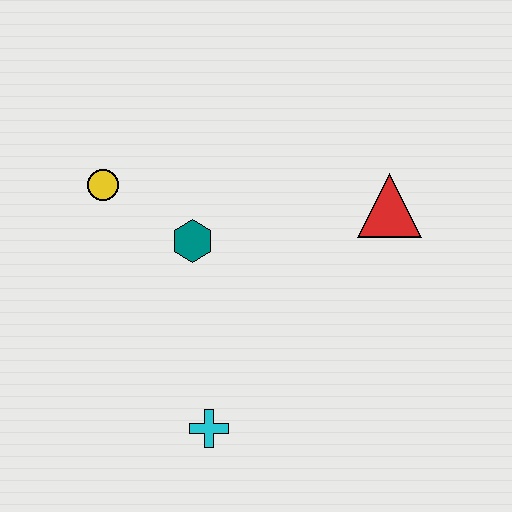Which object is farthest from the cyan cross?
The red triangle is farthest from the cyan cross.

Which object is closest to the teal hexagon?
The yellow circle is closest to the teal hexagon.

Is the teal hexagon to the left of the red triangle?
Yes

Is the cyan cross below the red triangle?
Yes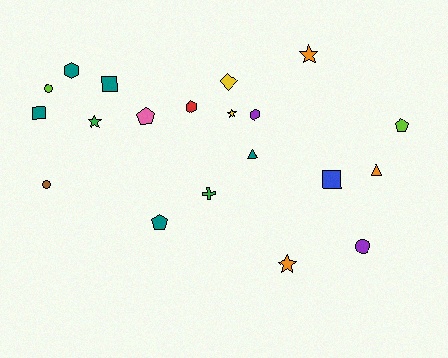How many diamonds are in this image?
There is 1 diamond.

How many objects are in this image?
There are 20 objects.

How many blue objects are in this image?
There is 1 blue object.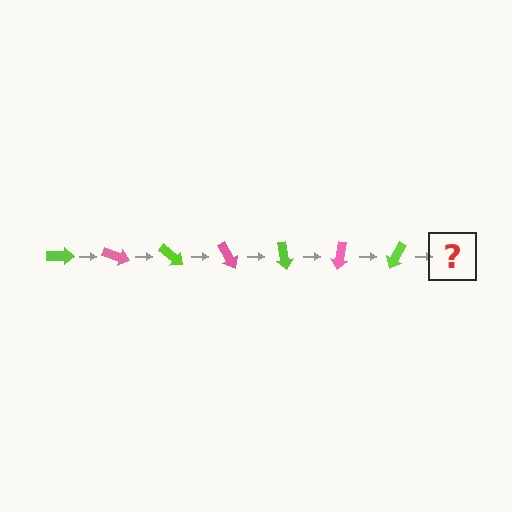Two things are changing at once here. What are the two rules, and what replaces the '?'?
The two rules are that it rotates 20 degrees each step and the color cycles through lime and pink. The '?' should be a pink arrow, rotated 140 degrees from the start.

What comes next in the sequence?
The next element should be a pink arrow, rotated 140 degrees from the start.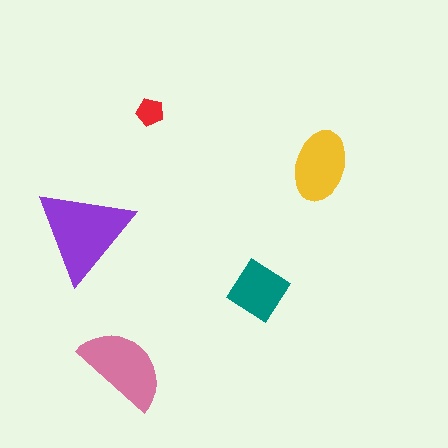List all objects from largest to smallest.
The purple triangle, the pink semicircle, the yellow ellipse, the teal diamond, the red pentagon.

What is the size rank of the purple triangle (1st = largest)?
1st.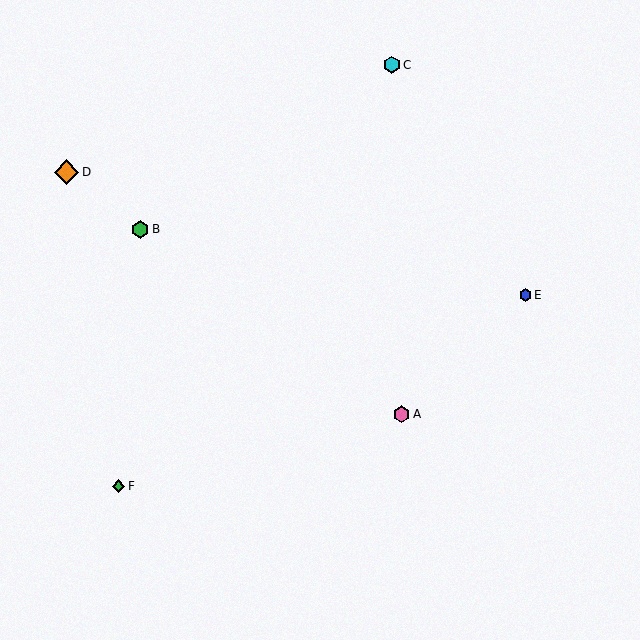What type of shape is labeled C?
Shape C is a cyan hexagon.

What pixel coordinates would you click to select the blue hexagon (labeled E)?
Click at (525, 295) to select the blue hexagon E.